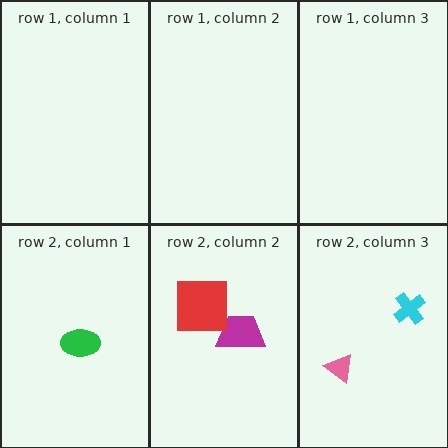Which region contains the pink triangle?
The row 2, column 3 region.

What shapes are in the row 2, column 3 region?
The pink triangle, the cyan cross.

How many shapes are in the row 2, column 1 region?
1.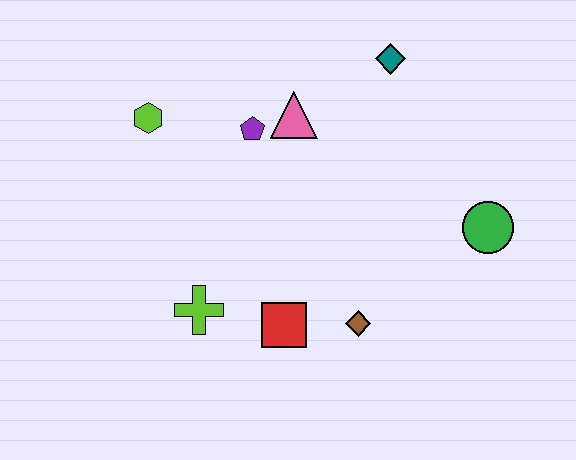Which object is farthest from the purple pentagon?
The green circle is farthest from the purple pentagon.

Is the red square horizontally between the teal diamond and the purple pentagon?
Yes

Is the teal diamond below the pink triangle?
No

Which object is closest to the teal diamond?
The pink triangle is closest to the teal diamond.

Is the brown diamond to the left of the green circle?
Yes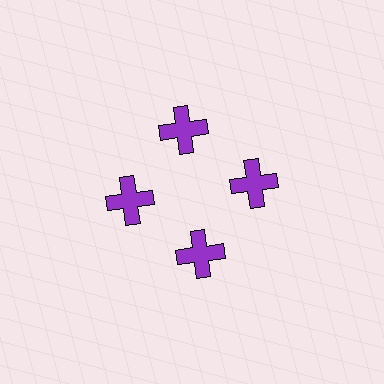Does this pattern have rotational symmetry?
Yes, this pattern has 4-fold rotational symmetry. It looks the same after rotating 90 degrees around the center.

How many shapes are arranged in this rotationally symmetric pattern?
There are 4 shapes, arranged in 4 groups of 1.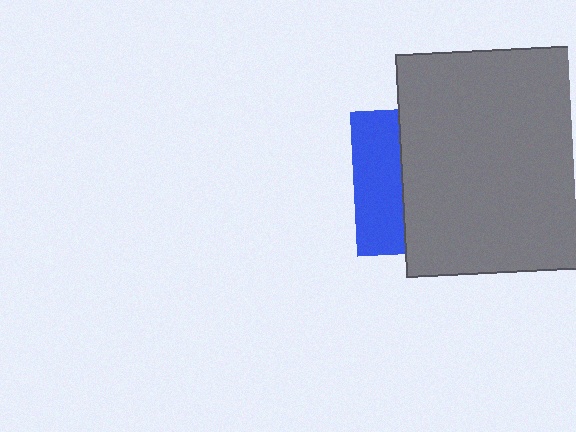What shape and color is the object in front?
The object in front is a gray rectangle.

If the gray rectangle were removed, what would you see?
You would see the complete blue square.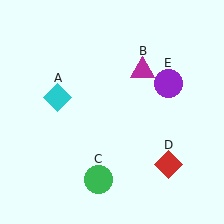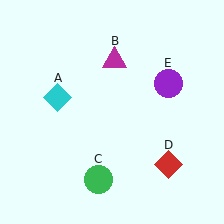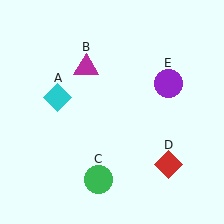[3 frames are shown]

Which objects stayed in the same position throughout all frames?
Cyan diamond (object A) and green circle (object C) and red diamond (object D) and purple circle (object E) remained stationary.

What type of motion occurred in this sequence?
The magenta triangle (object B) rotated counterclockwise around the center of the scene.